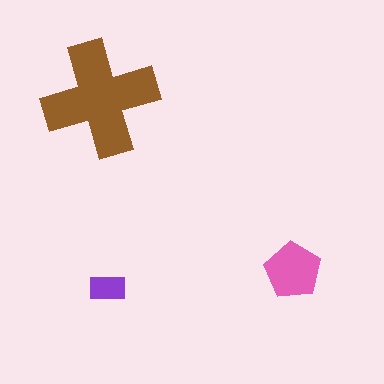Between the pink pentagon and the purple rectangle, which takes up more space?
The pink pentagon.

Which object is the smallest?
The purple rectangle.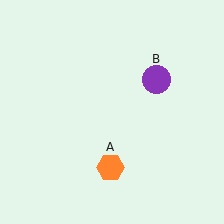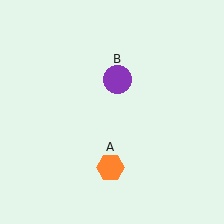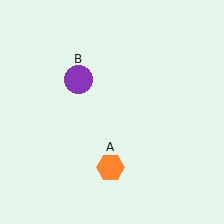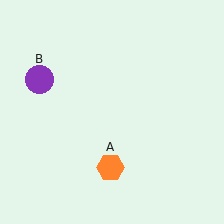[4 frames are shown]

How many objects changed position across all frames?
1 object changed position: purple circle (object B).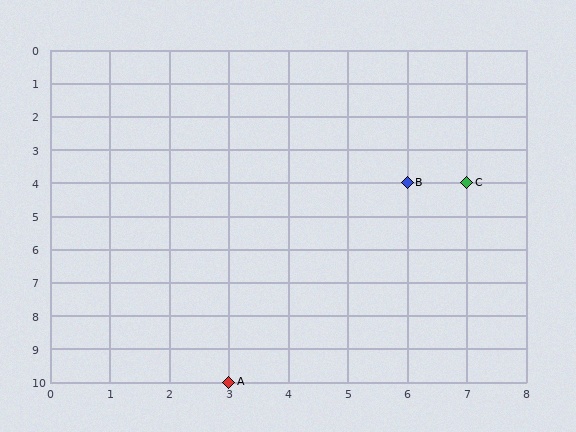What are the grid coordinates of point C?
Point C is at grid coordinates (7, 4).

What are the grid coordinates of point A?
Point A is at grid coordinates (3, 10).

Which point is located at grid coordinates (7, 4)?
Point C is at (7, 4).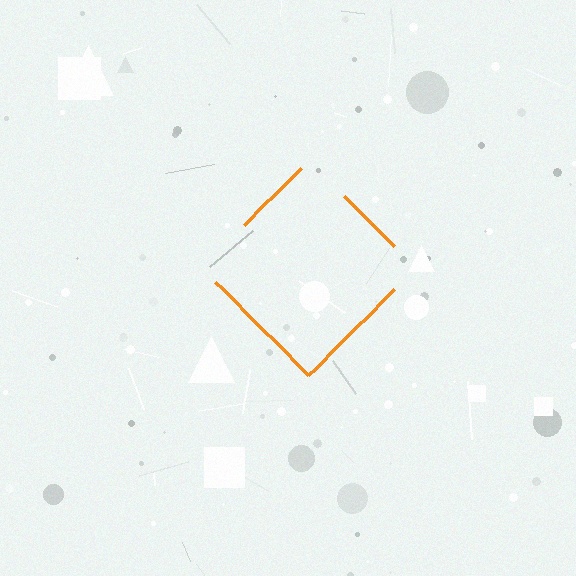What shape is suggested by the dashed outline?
The dashed outline suggests a diamond.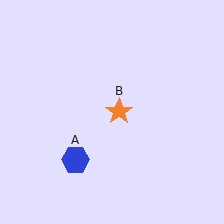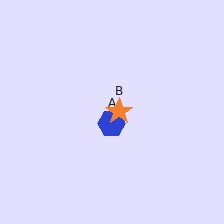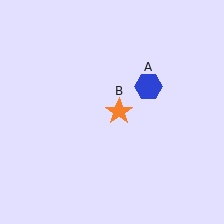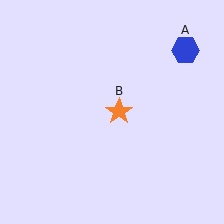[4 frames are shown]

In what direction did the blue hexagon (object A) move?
The blue hexagon (object A) moved up and to the right.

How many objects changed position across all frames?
1 object changed position: blue hexagon (object A).